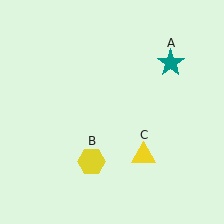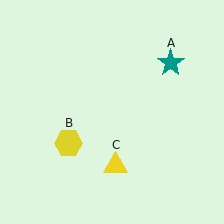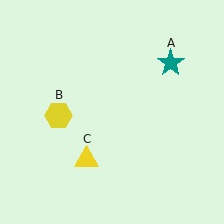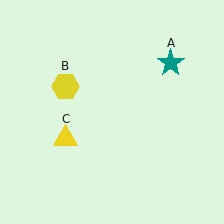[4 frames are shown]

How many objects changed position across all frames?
2 objects changed position: yellow hexagon (object B), yellow triangle (object C).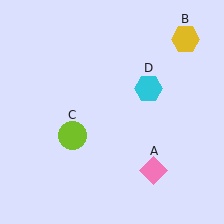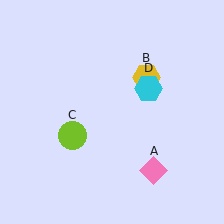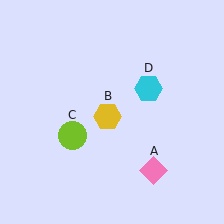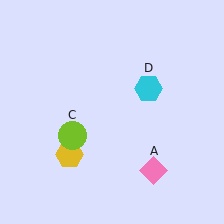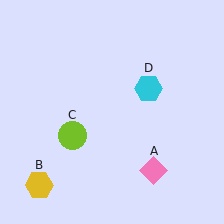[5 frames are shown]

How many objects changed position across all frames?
1 object changed position: yellow hexagon (object B).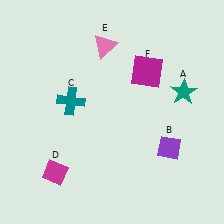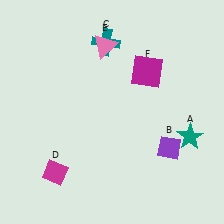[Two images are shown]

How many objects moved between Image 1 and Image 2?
2 objects moved between the two images.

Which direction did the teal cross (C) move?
The teal cross (C) moved up.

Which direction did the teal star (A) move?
The teal star (A) moved down.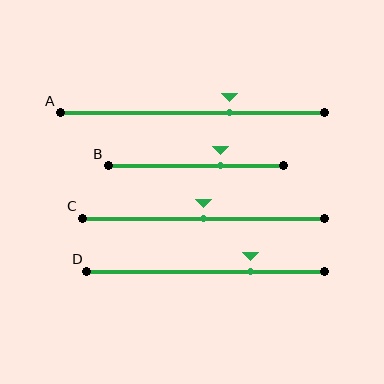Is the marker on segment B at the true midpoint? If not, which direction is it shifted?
No, the marker on segment B is shifted to the right by about 14% of the segment length.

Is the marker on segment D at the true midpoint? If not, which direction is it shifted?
No, the marker on segment D is shifted to the right by about 19% of the segment length.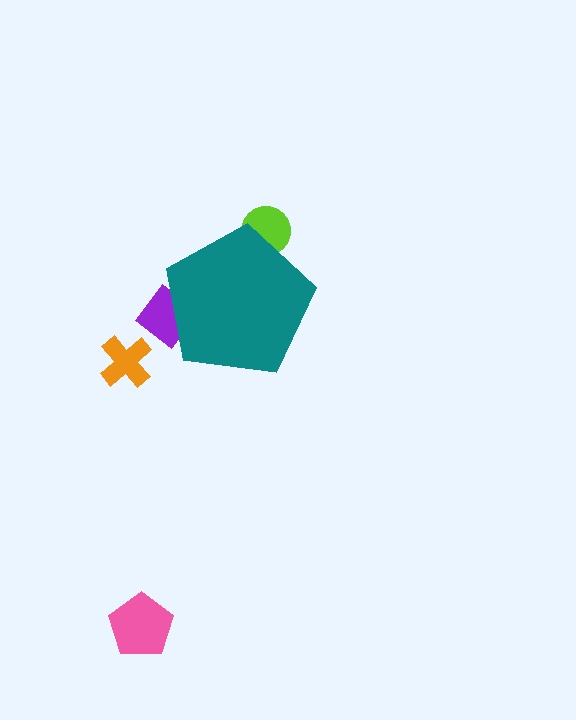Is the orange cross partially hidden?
No, the orange cross is fully visible.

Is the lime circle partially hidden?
Yes, the lime circle is partially hidden behind the teal pentagon.